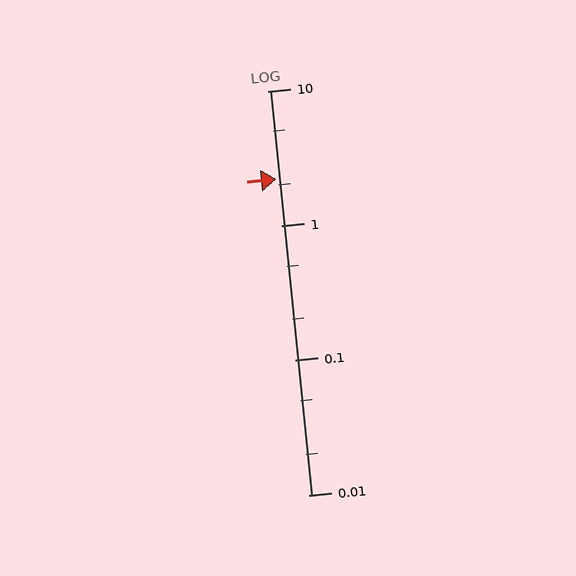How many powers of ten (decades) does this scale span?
The scale spans 3 decades, from 0.01 to 10.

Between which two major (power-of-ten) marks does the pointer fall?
The pointer is between 1 and 10.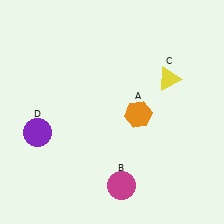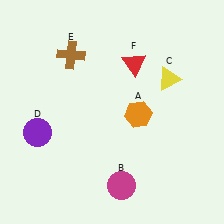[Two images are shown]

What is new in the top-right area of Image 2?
A red triangle (F) was added in the top-right area of Image 2.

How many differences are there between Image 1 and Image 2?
There are 2 differences between the two images.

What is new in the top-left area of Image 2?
A brown cross (E) was added in the top-left area of Image 2.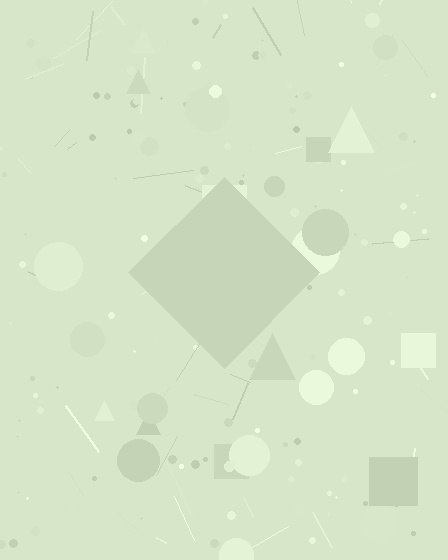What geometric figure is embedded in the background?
A diamond is embedded in the background.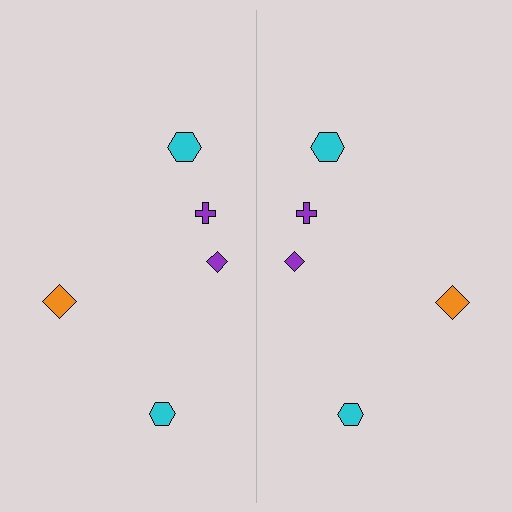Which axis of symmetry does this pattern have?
The pattern has a vertical axis of symmetry running through the center of the image.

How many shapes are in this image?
There are 10 shapes in this image.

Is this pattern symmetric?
Yes, this pattern has bilateral (reflection) symmetry.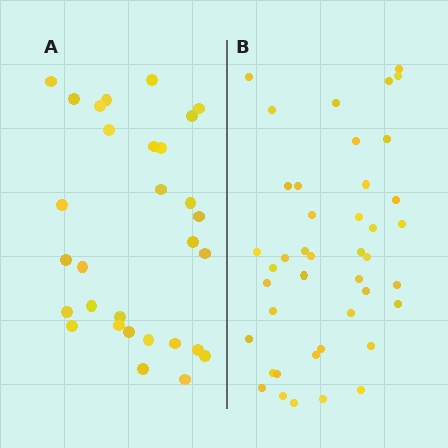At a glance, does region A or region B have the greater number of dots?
Region B (the right region) has more dots.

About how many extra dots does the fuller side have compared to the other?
Region B has roughly 12 or so more dots than region A.